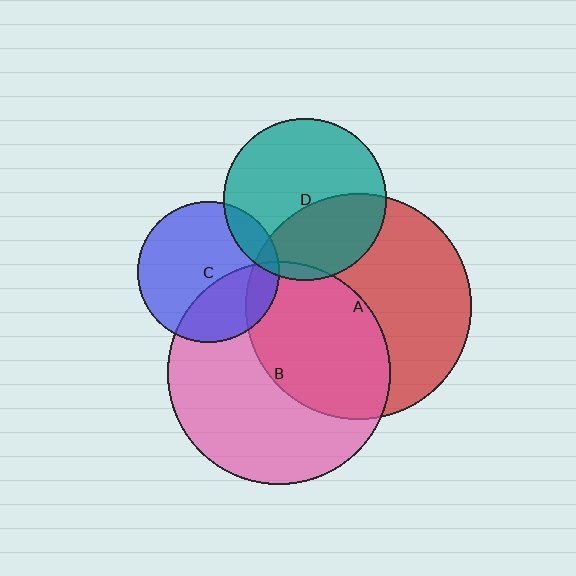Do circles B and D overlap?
Yes.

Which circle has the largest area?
Circle A (red).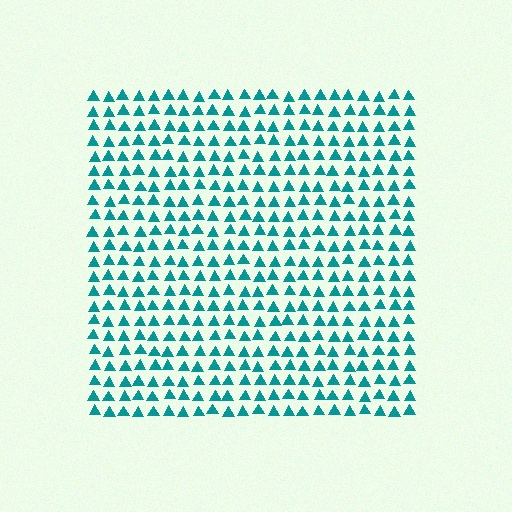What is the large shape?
The large shape is a square.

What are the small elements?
The small elements are triangles.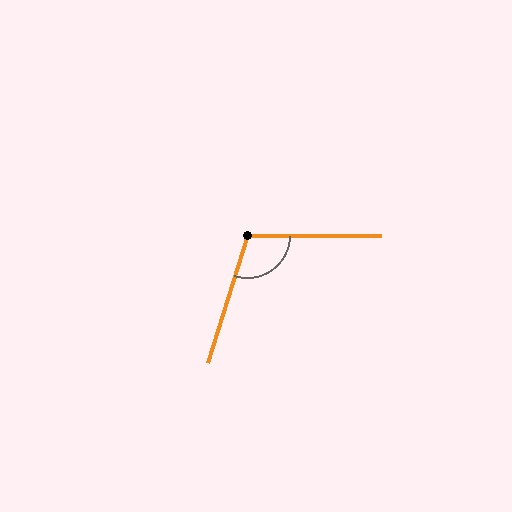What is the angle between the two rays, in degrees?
Approximately 107 degrees.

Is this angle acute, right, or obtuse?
It is obtuse.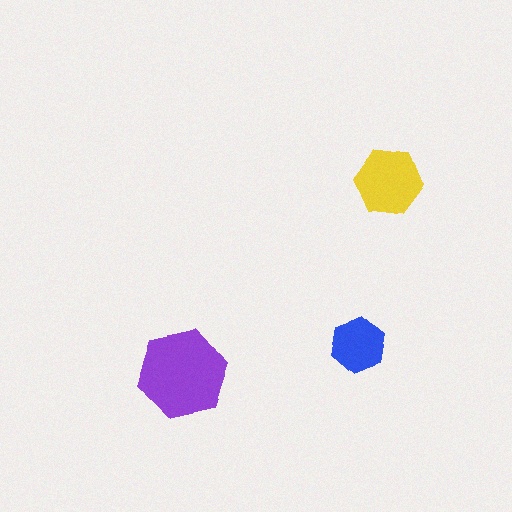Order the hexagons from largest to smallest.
the purple one, the yellow one, the blue one.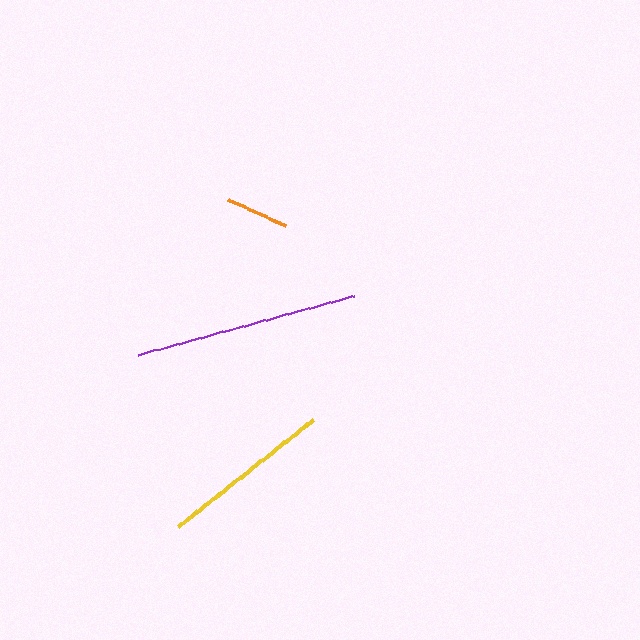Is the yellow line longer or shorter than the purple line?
The purple line is longer than the yellow line.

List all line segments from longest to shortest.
From longest to shortest: purple, yellow, orange.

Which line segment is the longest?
The purple line is the longest at approximately 224 pixels.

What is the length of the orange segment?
The orange segment is approximately 64 pixels long.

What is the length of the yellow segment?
The yellow segment is approximately 173 pixels long.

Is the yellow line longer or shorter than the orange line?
The yellow line is longer than the orange line.